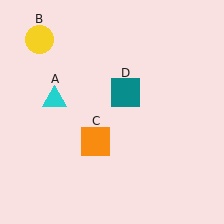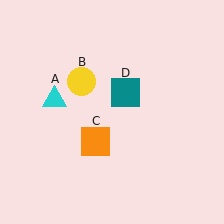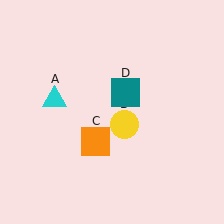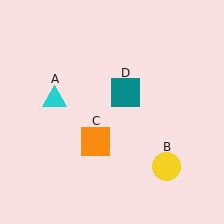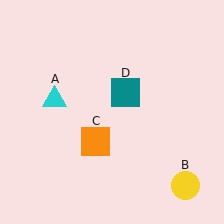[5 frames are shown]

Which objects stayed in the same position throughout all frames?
Cyan triangle (object A) and orange square (object C) and teal square (object D) remained stationary.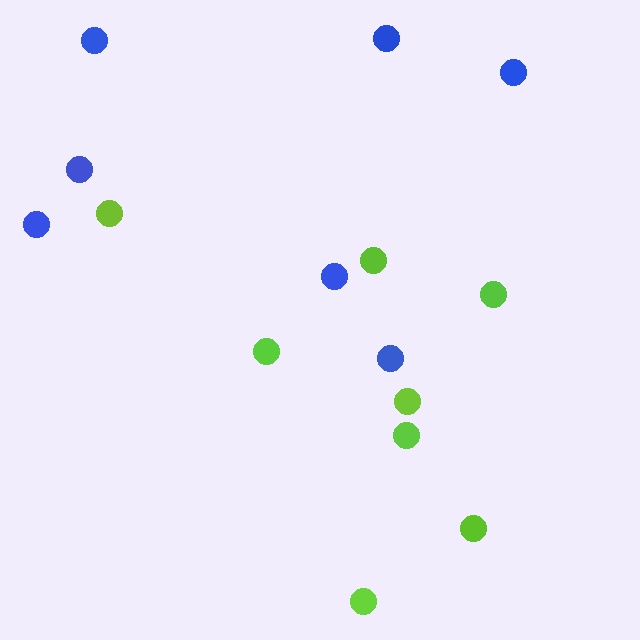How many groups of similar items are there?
There are 2 groups: one group of lime circles (8) and one group of blue circles (7).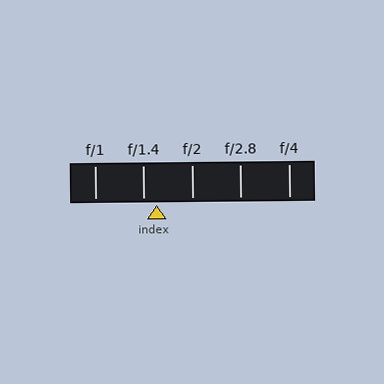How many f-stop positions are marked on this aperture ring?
There are 5 f-stop positions marked.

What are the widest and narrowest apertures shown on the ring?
The widest aperture shown is f/1 and the narrowest is f/4.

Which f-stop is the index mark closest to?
The index mark is closest to f/1.4.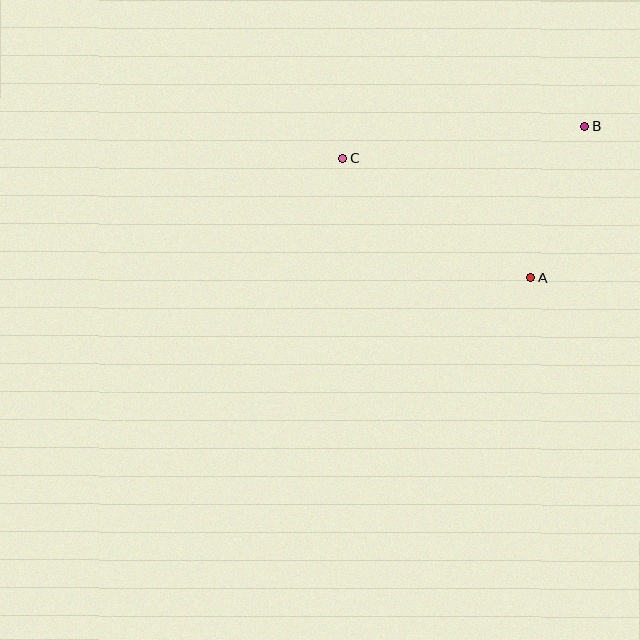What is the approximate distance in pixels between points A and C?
The distance between A and C is approximately 223 pixels.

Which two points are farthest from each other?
Points B and C are farthest from each other.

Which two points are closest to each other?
Points A and B are closest to each other.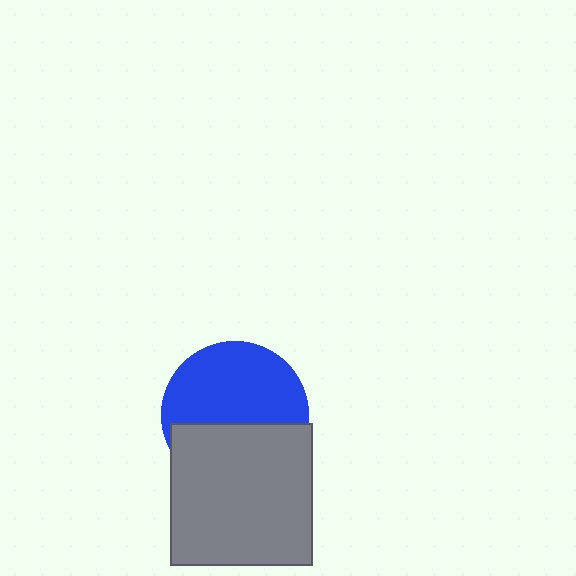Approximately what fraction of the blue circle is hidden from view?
Roughly 42% of the blue circle is hidden behind the gray square.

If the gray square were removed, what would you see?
You would see the complete blue circle.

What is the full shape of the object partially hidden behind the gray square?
The partially hidden object is a blue circle.